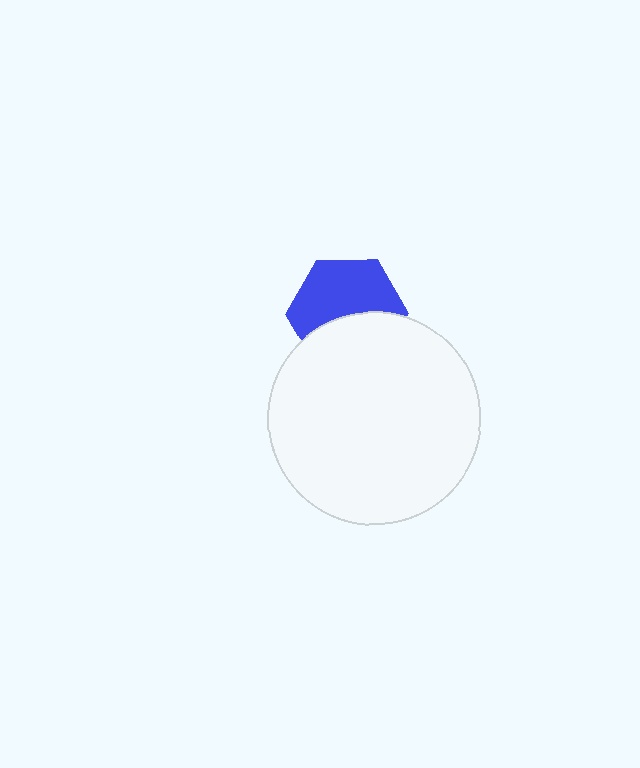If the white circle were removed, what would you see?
You would see the complete blue hexagon.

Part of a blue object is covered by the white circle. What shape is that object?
It is a hexagon.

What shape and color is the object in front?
The object in front is a white circle.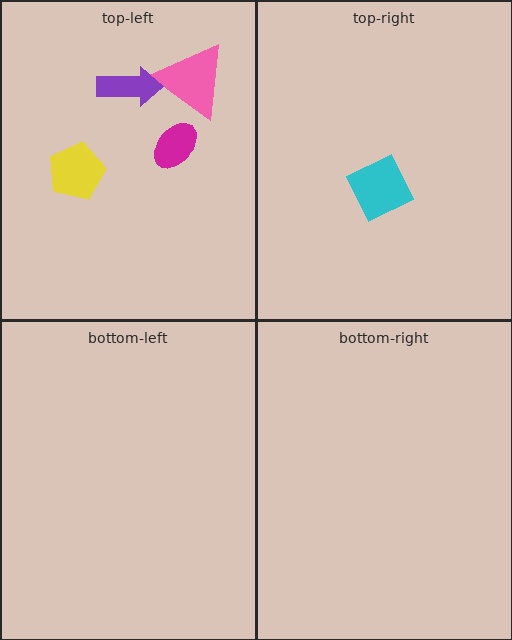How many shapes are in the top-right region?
1.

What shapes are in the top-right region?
The cyan diamond.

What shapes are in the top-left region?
The yellow pentagon, the pink triangle, the purple arrow, the magenta ellipse.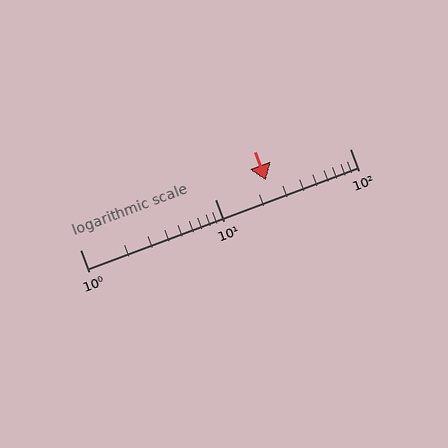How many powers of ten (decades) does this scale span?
The scale spans 2 decades, from 1 to 100.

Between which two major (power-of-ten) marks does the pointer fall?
The pointer is between 10 and 100.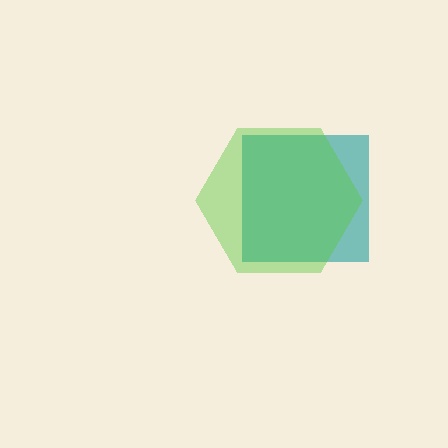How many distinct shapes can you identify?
There are 2 distinct shapes: a teal square, a lime hexagon.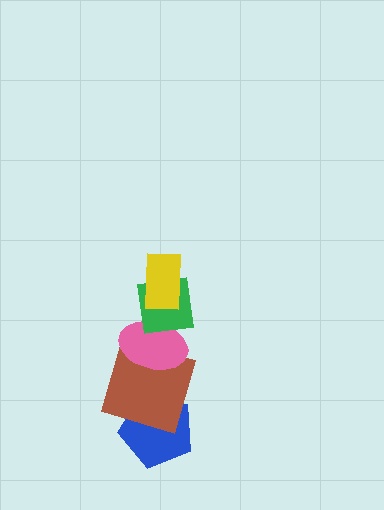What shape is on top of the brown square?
The pink ellipse is on top of the brown square.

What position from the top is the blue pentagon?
The blue pentagon is 5th from the top.